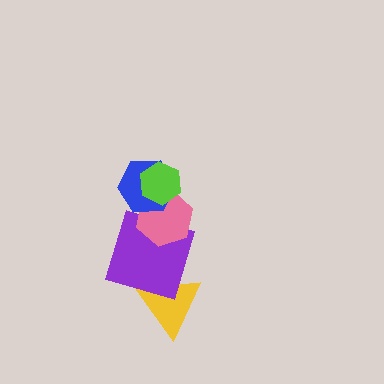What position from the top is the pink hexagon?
The pink hexagon is 3rd from the top.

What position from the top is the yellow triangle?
The yellow triangle is 5th from the top.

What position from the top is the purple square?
The purple square is 4th from the top.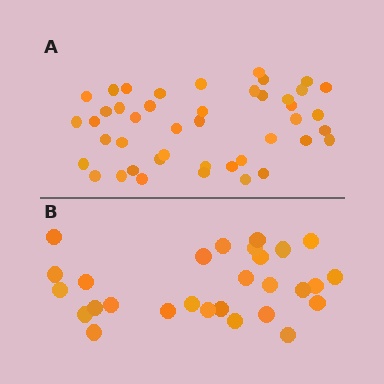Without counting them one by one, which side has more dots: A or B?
Region A (the top region) has more dots.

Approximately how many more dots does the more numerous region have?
Region A has approximately 15 more dots than region B.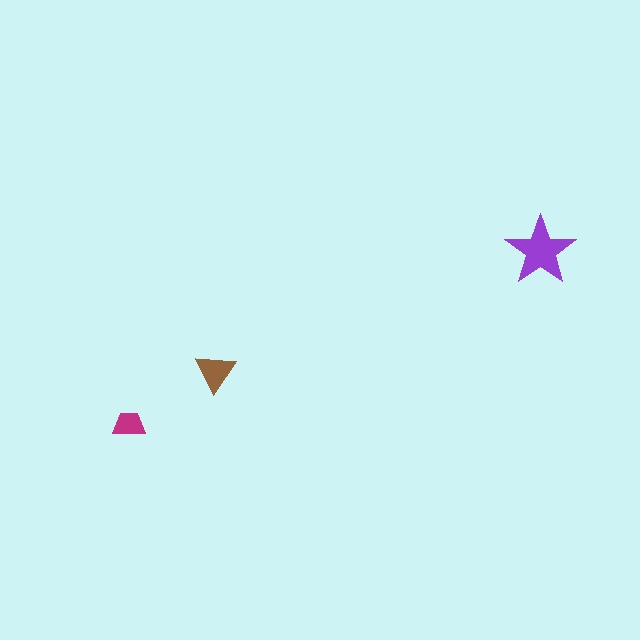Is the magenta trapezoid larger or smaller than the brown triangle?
Smaller.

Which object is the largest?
The purple star.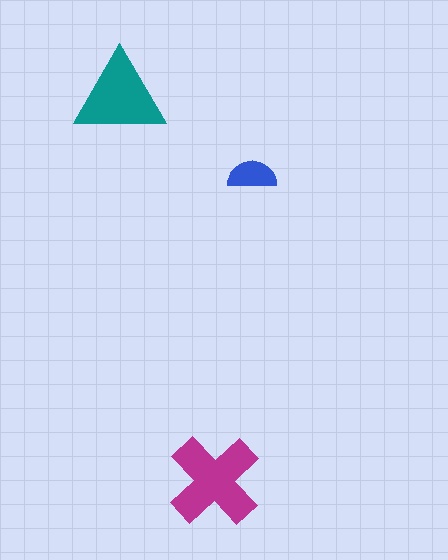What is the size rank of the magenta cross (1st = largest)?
1st.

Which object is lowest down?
The magenta cross is bottommost.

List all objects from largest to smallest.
The magenta cross, the teal triangle, the blue semicircle.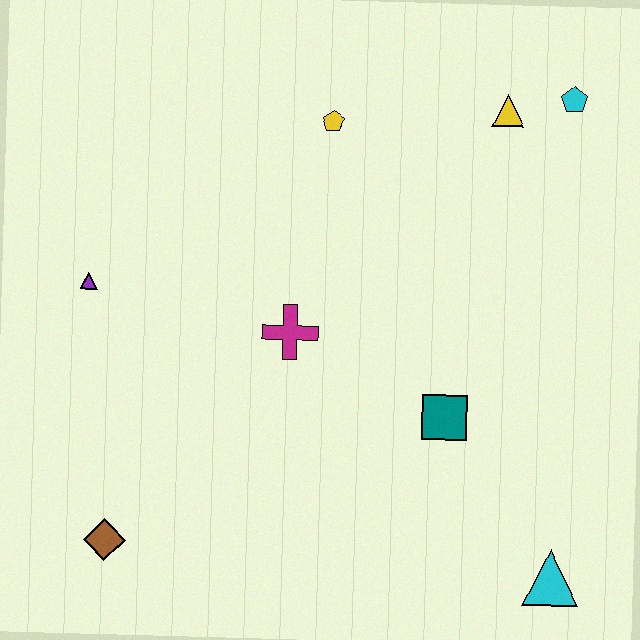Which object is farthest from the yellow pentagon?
The cyan triangle is farthest from the yellow pentagon.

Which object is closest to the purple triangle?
The magenta cross is closest to the purple triangle.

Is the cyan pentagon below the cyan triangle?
No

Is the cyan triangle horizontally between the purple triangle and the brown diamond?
No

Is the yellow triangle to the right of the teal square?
Yes